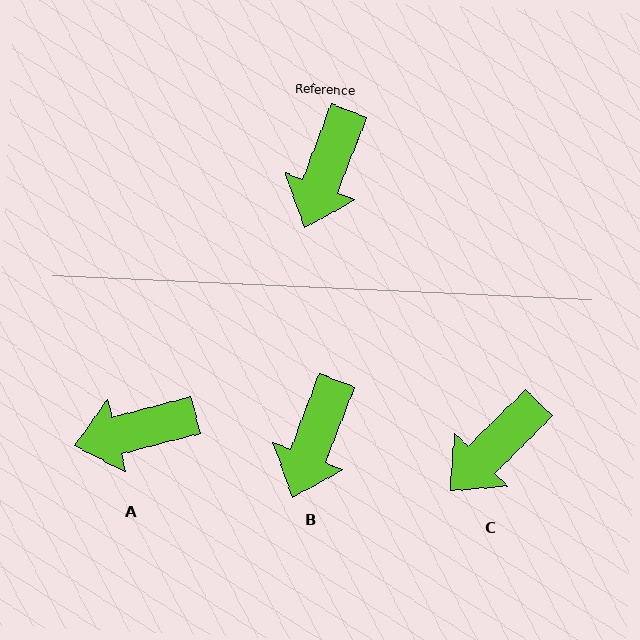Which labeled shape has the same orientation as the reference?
B.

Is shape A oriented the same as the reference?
No, it is off by about 55 degrees.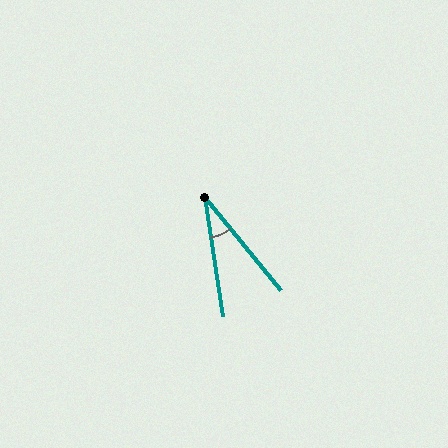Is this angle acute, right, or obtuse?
It is acute.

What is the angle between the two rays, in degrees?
Approximately 31 degrees.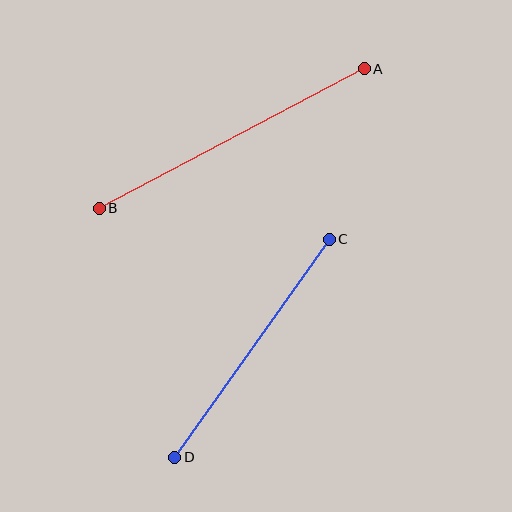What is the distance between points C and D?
The distance is approximately 267 pixels.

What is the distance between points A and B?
The distance is approximately 300 pixels.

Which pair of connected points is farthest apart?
Points A and B are farthest apart.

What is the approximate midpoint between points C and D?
The midpoint is at approximately (252, 348) pixels.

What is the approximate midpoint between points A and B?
The midpoint is at approximately (232, 139) pixels.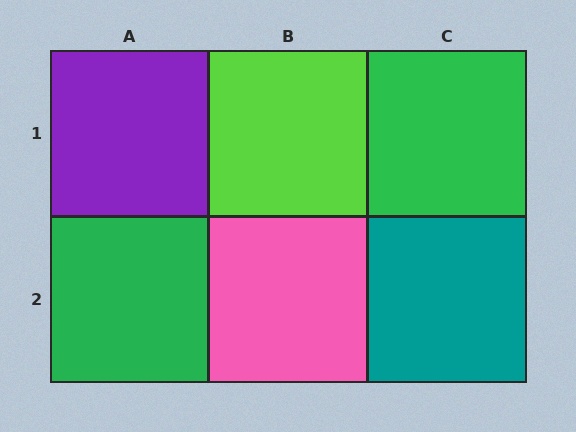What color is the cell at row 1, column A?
Purple.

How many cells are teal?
1 cell is teal.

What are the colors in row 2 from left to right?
Green, pink, teal.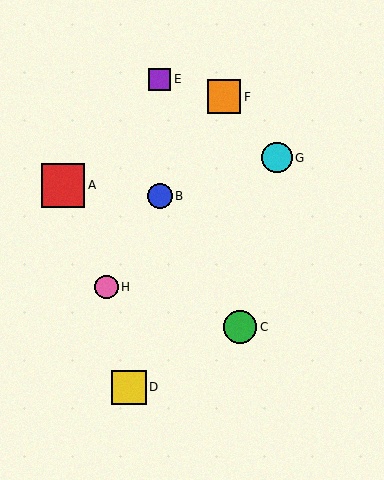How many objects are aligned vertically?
2 objects (B, E) are aligned vertically.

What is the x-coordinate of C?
Object C is at x≈240.